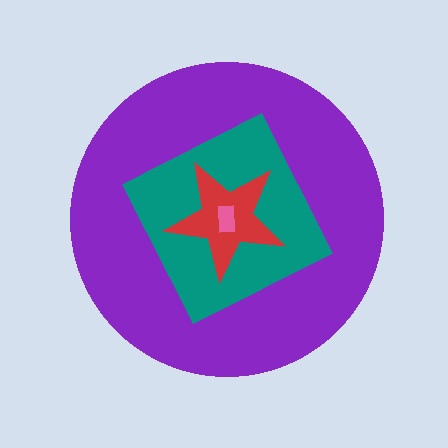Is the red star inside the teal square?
Yes.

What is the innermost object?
The pink rectangle.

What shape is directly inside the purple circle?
The teal square.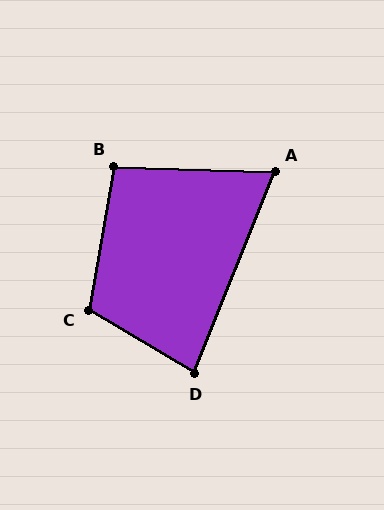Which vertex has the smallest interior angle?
A, at approximately 70 degrees.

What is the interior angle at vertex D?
Approximately 82 degrees (acute).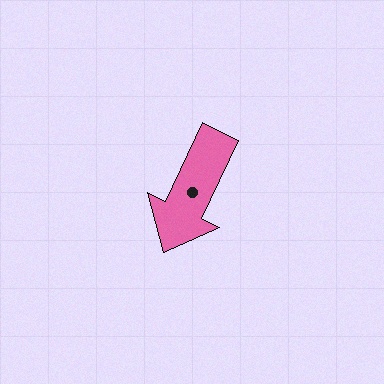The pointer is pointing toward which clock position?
Roughly 7 o'clock.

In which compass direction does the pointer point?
Southwest.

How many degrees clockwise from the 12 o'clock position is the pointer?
Approximately 205 degrees.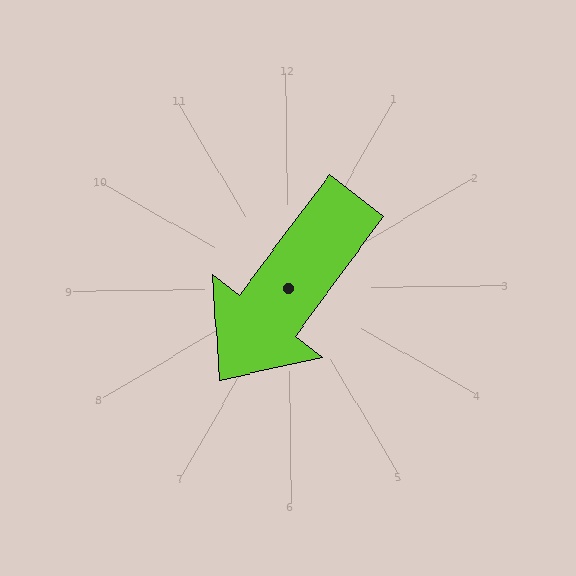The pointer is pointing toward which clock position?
Roughly 7 o'clock.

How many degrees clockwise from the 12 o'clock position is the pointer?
Approximately 217 degrees.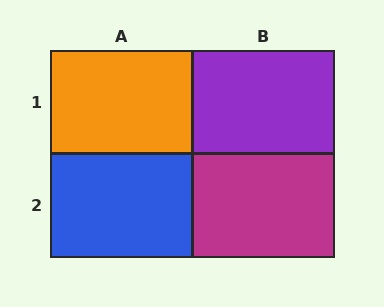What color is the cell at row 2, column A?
Blue.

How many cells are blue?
1 cell is blue.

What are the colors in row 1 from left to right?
Orange, purple.